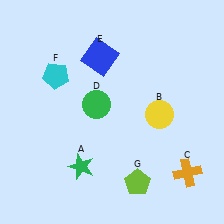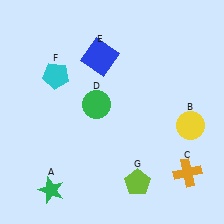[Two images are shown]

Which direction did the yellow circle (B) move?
The yellow circle (B) moved right.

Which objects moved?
The objects that moved are: the green star (A), the yellow circle (B).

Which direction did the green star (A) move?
The green star (A) moved left.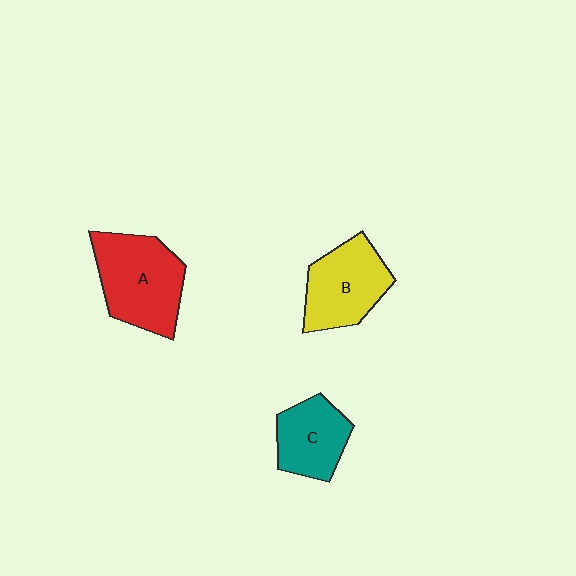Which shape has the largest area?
Shape A (red).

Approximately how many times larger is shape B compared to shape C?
Approximately 1.2 times.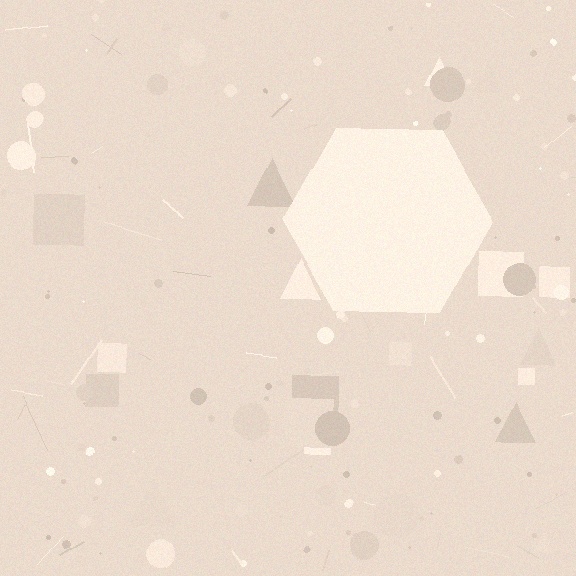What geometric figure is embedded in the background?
A hexagon is embedded in the background.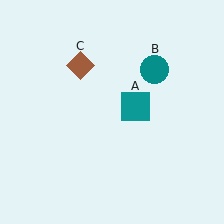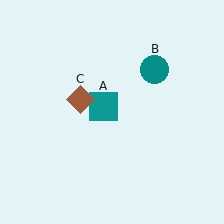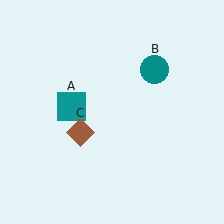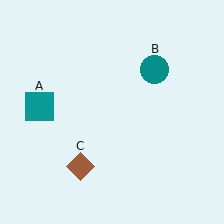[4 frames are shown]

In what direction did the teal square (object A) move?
The teal square (object A) moved left.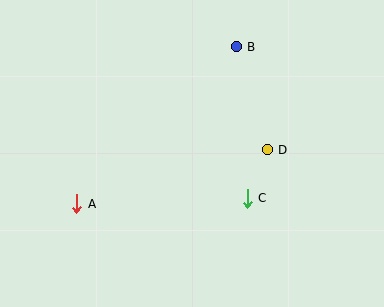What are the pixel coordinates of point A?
Point A is at (77, 204).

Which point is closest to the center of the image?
Point C at (247, 198) is closest to the center.